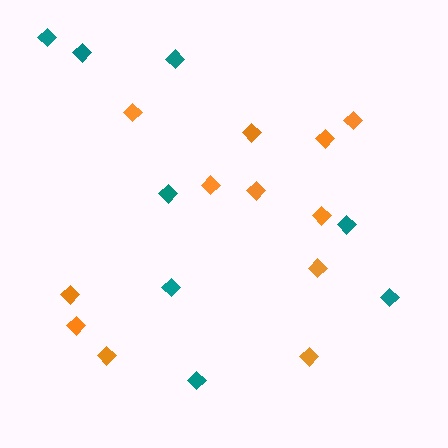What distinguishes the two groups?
There are 2 groups: one group of orange diamonds (12) and one group of teal diamonds (8).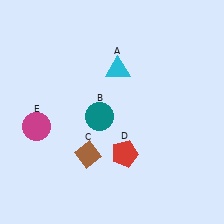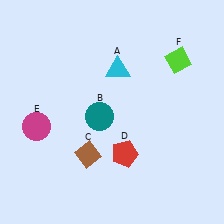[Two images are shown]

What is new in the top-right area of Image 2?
A lime diamond (F) was added in the top-right area of Image 2.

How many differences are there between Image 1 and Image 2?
There is 1 difference between the two images.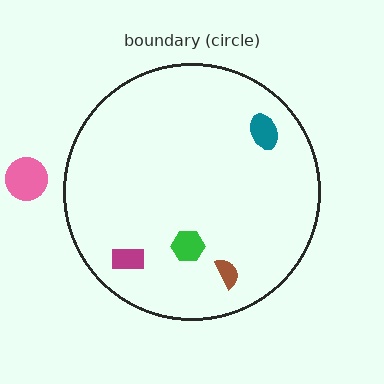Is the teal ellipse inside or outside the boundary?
Inside.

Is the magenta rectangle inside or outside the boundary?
Inside.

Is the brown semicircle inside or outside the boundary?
Inside.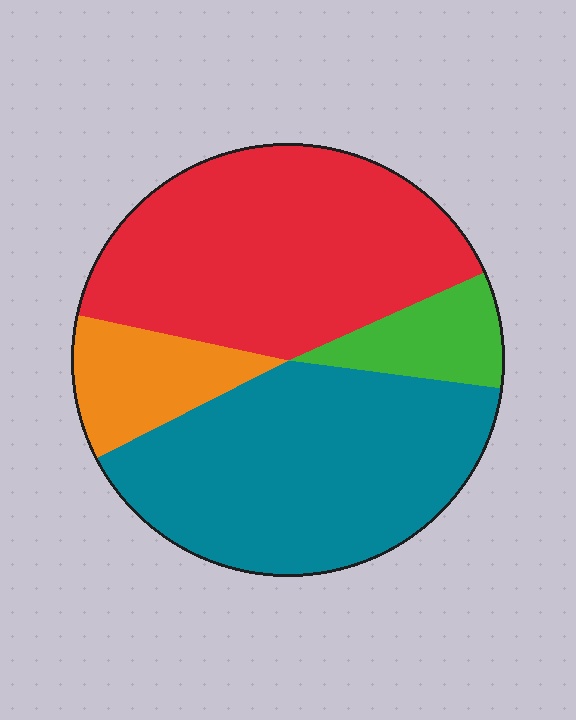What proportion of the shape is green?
Green takes up about one tenth (1/10) of the shape.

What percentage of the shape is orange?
Orange takes up less than a sixth of the shape.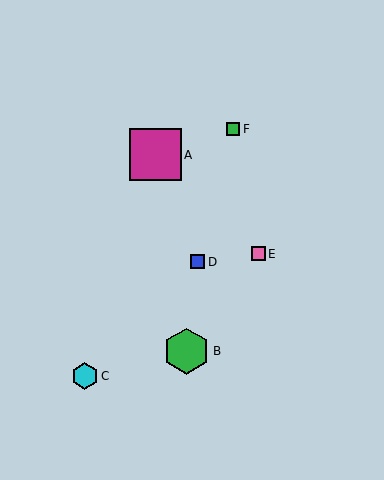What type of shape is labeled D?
Shape D is a blue square.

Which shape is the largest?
The magenta square (labeled A) is the largest.